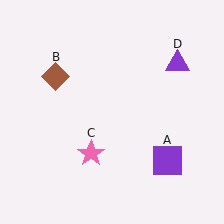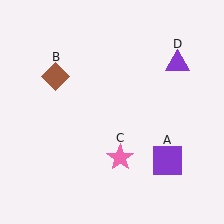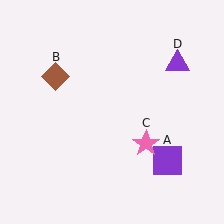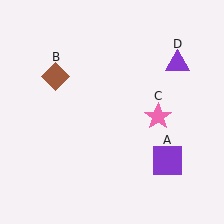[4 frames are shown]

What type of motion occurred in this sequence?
The pink star (object C) rotated counterclockwise around the center of the scene.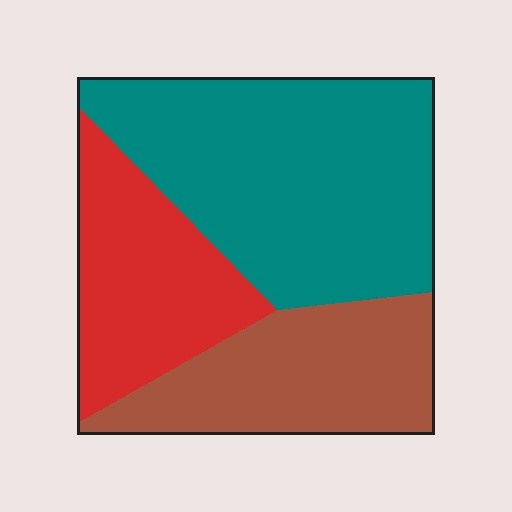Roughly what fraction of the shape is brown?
Brown takes up between a quarter and a half of the shape.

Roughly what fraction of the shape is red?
Red takes up about one quarter (1/4) of the shape.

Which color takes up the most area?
Teal, at roughly 50%.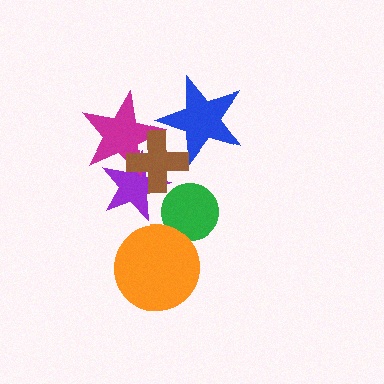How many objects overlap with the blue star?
2 objects overlap with the blue star.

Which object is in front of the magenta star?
The brown cross is in front of the magenta star.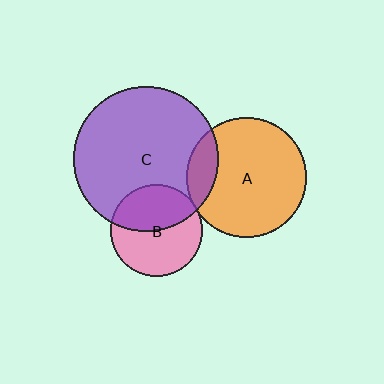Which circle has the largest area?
Circle C (purple).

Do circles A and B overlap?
Yes.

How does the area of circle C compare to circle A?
Approximately 1.5 times.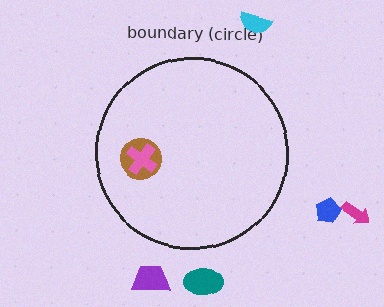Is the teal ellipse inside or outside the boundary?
Outside.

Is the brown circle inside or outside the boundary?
Inside.